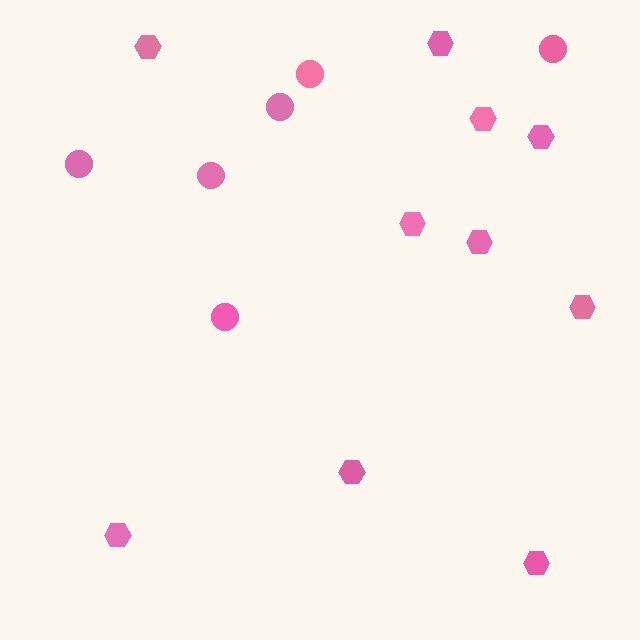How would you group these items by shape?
There are 2 groups: one group of hexagons (10) and one group of circles (6).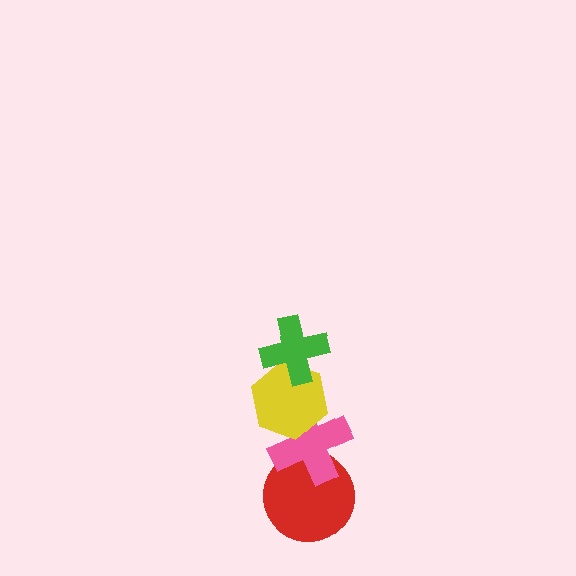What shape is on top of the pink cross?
The yellow hexagon is on top of the pink cross.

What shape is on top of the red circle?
The pink cross is on top of the red circle.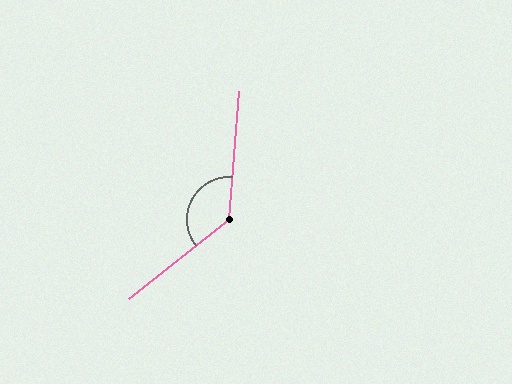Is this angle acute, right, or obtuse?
It is obtuse.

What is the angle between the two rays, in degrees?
Approximately 133 degrees.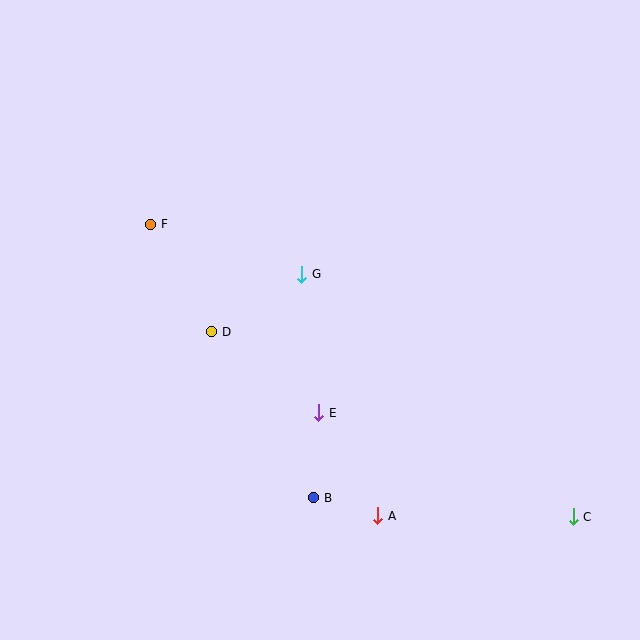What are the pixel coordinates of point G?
Point G is at (302, 274).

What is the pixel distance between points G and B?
The distance between G and B is 224 pixels.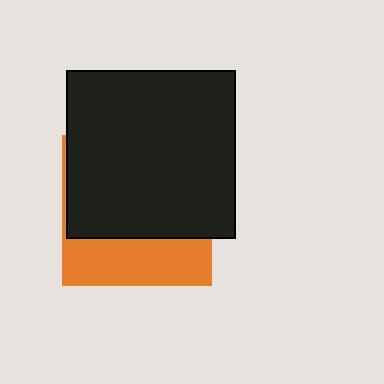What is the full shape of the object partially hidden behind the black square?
The partially hidden object is an orange square.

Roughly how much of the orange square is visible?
A small part of it is visible (roughly 33%).